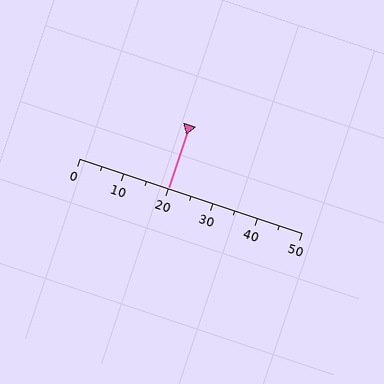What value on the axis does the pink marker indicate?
The marker indicates approximately 20.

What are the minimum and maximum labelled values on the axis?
The axis runs from 0 to 50.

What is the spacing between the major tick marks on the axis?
The major ticks are spaced 10 apart.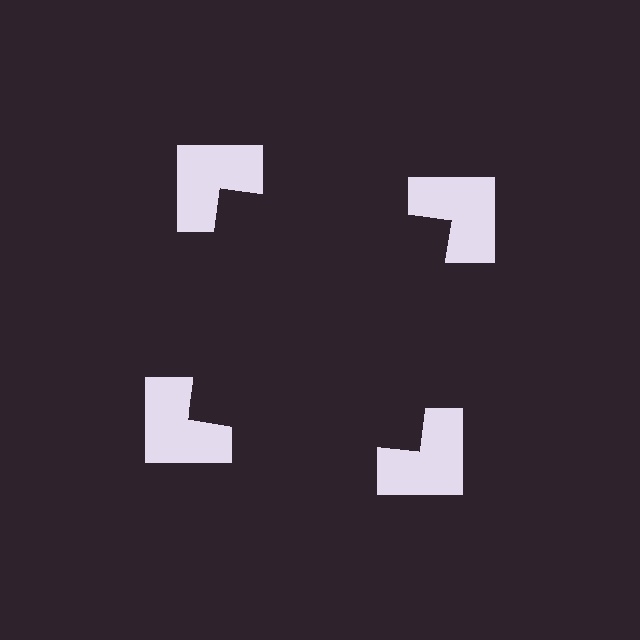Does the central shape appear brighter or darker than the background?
It typically appears slightly darker than the background, even though no actual brightness change is drawn.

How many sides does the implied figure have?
4 sides.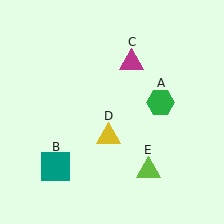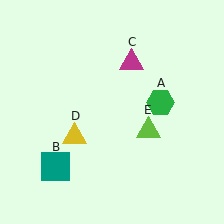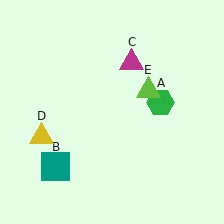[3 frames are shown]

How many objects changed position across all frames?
2 objects changed position: yellow triangle (object D), lime triangle (object E).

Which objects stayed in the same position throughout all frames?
Green hexagon (object A) and teal square (object B) and magenta triangle (object C) remained stationary.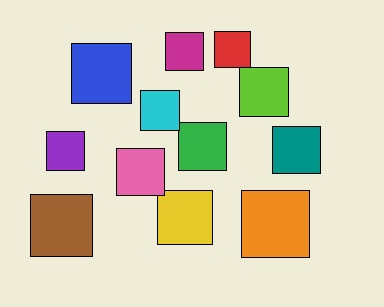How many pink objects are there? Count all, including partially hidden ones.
There is 1 pink object.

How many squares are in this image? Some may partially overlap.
There are 12 squares.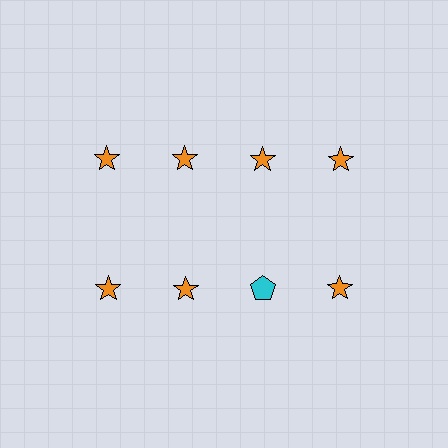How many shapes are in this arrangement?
There are 8 shapes arranged in a grid pattern.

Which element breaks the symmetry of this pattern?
The cyan pentagon in the second row, center column breaks the symmetry. All other shapes are orange stars.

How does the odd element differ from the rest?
It differs in both color (cyan instead of orange) and shape (pentagon instead of star).